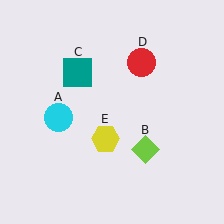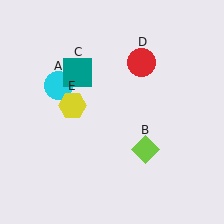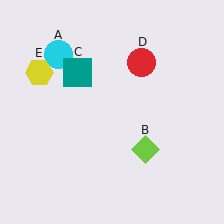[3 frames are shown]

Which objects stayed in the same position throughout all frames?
Lime diamond (object B) and teal square (object C) and red circle (object D) remained stationary.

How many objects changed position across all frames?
2 objects changed position: cyan circle (object A), yellow hexagon (object E).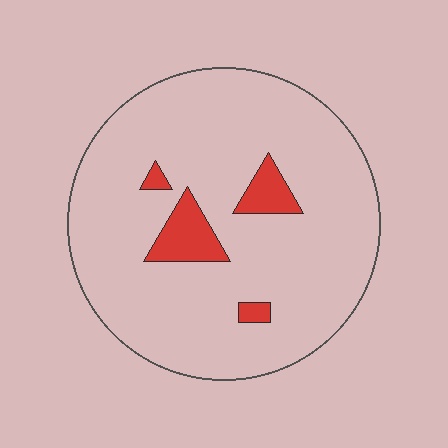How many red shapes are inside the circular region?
4.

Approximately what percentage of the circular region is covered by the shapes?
Approximately 10%.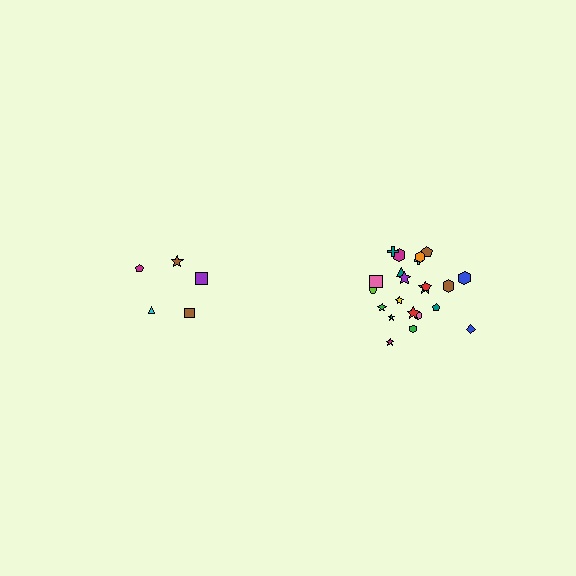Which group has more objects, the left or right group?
The right group.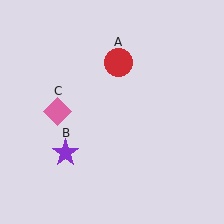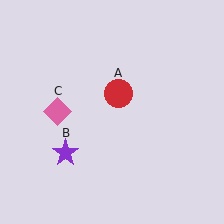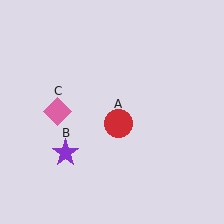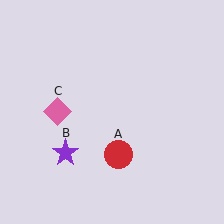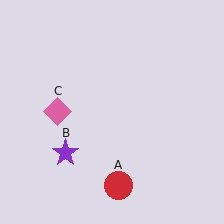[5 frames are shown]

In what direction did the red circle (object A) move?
The red circle (object A) moved down.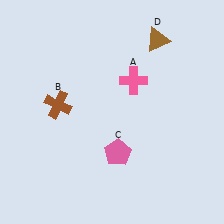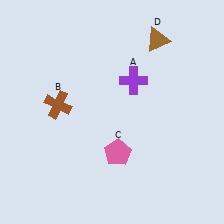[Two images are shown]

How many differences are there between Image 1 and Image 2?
There is 1 difference between the two images.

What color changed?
The cross (A) changed from pink in Image 1 to purple in Image 2.